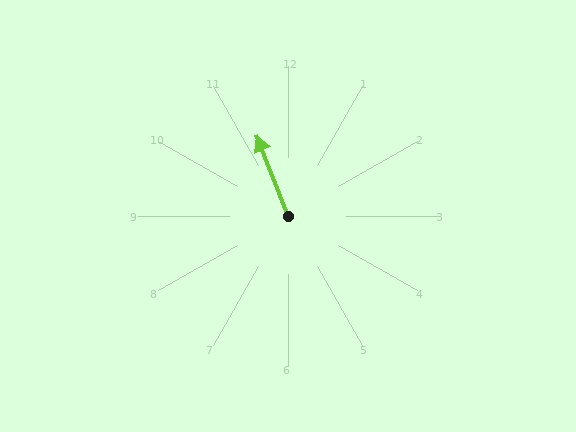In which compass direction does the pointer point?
North.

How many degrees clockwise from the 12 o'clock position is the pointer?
Approximately 339 degrees.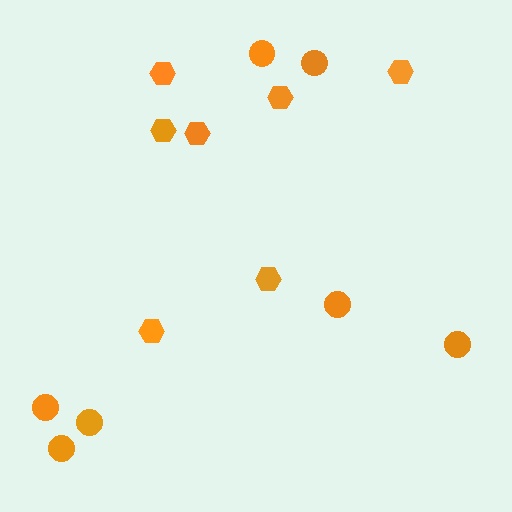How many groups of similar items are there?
There are 2 groups: one group of hexagons (7) and one group of circles (7).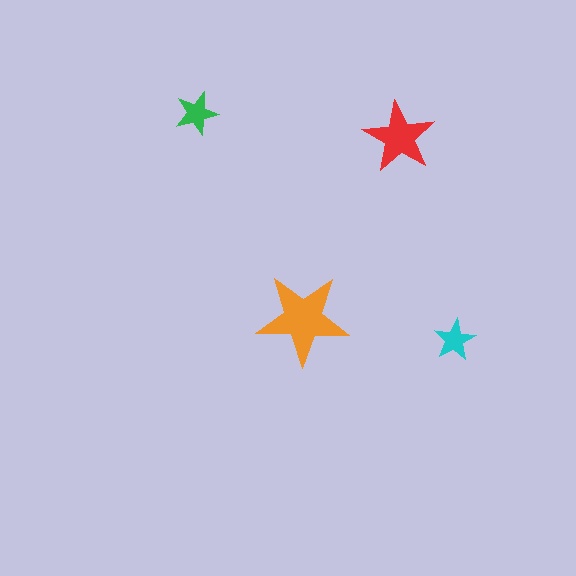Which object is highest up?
The green star is topmost.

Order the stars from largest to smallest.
the orange one, the red one, the green one, the cyan one.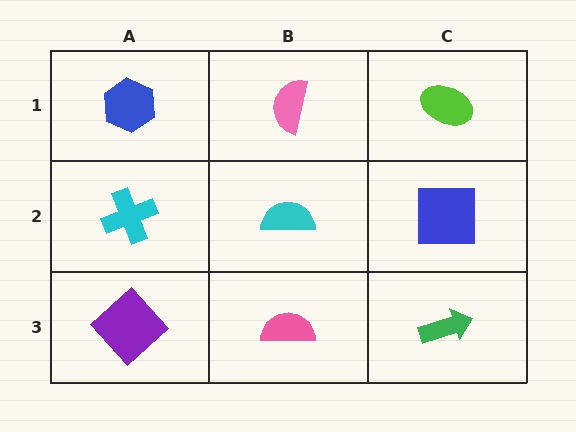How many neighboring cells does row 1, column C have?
2.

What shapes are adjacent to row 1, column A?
A cyan cross (row 2, column A), a pink semicircle (row 1, column B).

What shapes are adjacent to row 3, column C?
A blue square (row 2, column C), a pink semicircle (row 3, column B).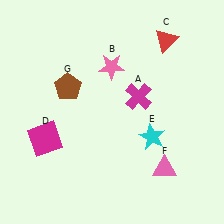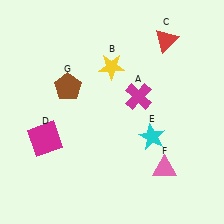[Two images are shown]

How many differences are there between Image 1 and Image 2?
There is 1 difference between the two images.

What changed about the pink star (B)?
In Image 1, B is pink. In Image 2, it changed to yellow.